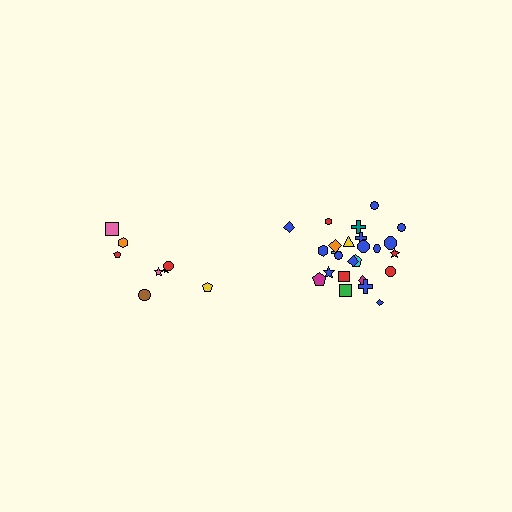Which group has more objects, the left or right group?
The right group.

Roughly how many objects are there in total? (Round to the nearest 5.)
Roughly 35 objects in total.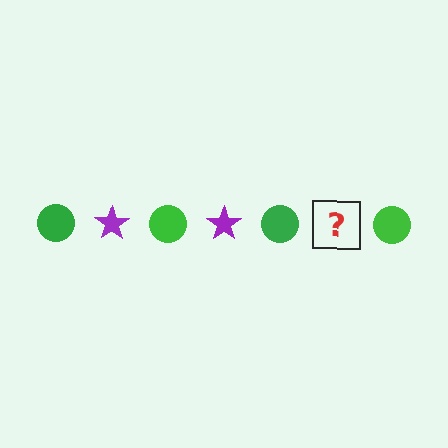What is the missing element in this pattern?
The missing element is a purple star.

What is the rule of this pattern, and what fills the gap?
The rule is that the pattern alternates between green circle and purple star. The gap should be filled with a purple star.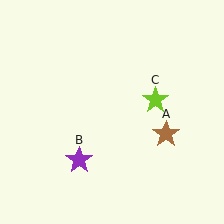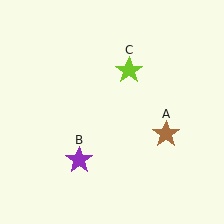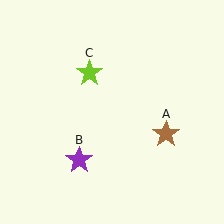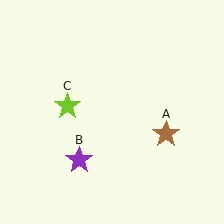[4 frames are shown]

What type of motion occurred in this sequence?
The lime star (object C) rotated counterclockwise around the center of the scene.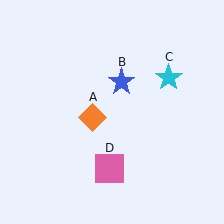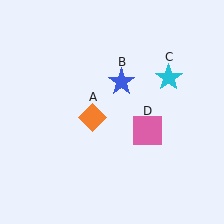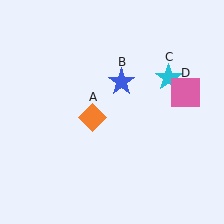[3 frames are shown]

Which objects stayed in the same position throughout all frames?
Orange diamond (object A) and blue star (object B) and cyan star (object C) remained stationary.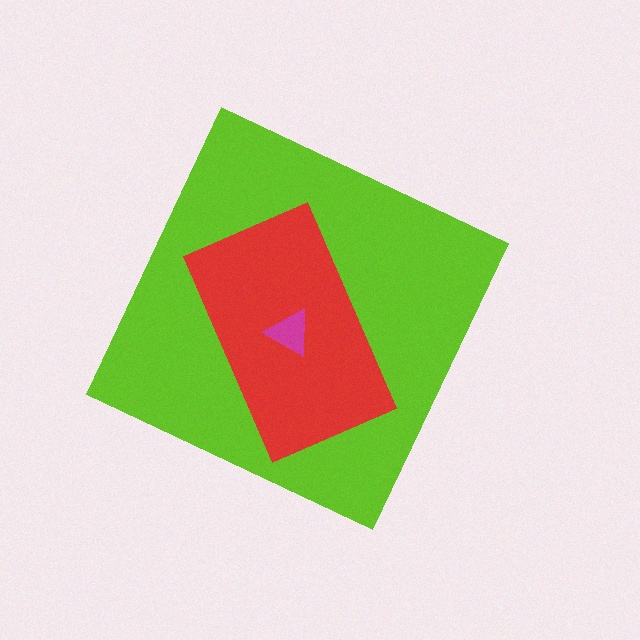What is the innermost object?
The magenta triangle.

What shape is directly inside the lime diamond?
The red rectangle.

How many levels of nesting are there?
3.